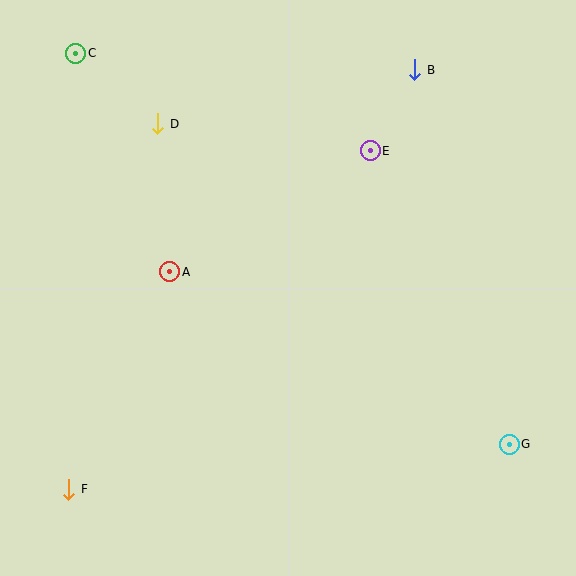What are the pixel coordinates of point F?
Point F is at (69, 489).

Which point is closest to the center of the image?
Point A at (170, 272) is closest to the center.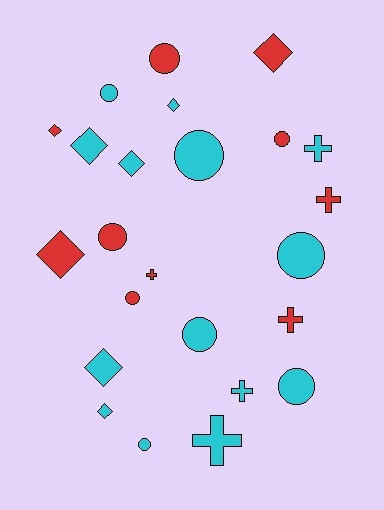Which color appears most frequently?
Cyan, with 14 objects.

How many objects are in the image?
There are 24 objects.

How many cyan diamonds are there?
There are 5 cyan diamonds.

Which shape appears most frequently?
Circle, with 10 objects.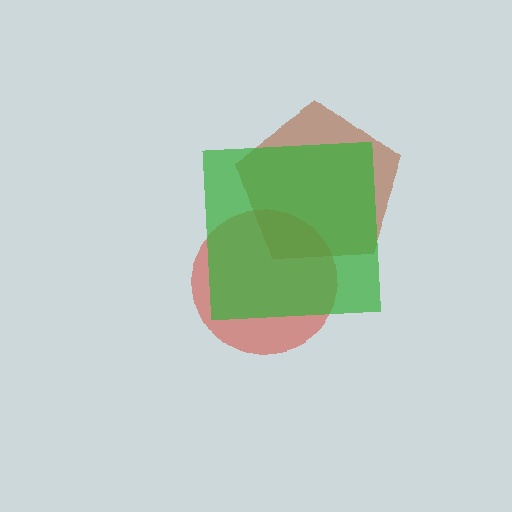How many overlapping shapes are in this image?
There are 3 overlapping shapes in the image.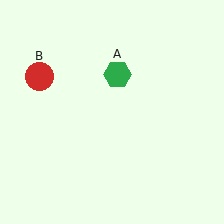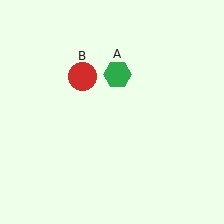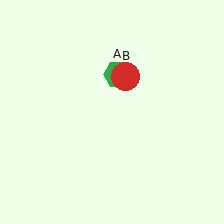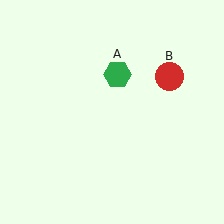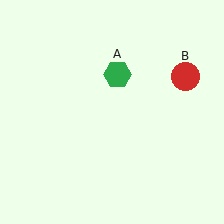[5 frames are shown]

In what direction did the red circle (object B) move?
The red circle (object B) moved right.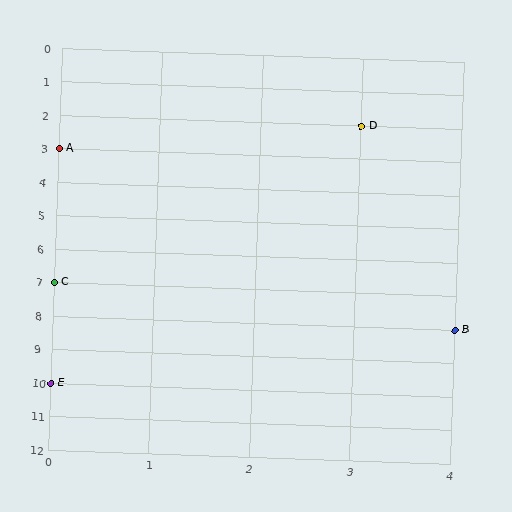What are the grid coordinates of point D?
Point D is at grid coordinates (3, 2).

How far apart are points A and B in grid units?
Points A and B are 4 columns and 5 rows apart (about 6.4 grid units diagonally).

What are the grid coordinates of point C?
Point C is at grid coordinates (0, 7).